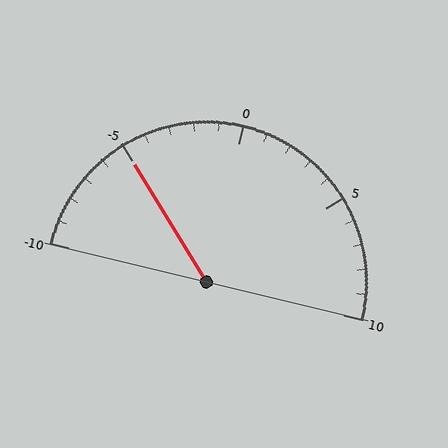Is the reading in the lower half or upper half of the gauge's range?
The reading is in the lower half of the range (-10 to 10).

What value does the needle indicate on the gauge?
The needle indicates approximately -5.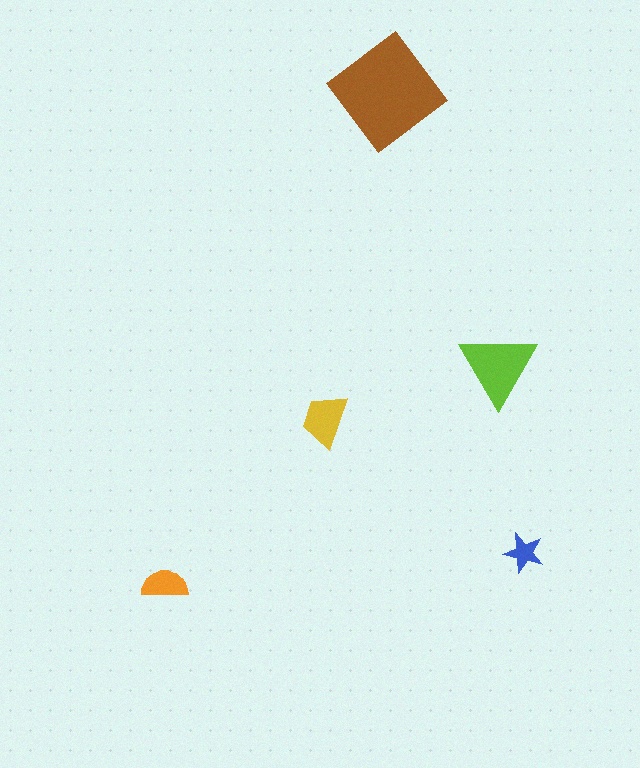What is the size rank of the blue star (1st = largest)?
5th.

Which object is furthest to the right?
The blue star is rightmost.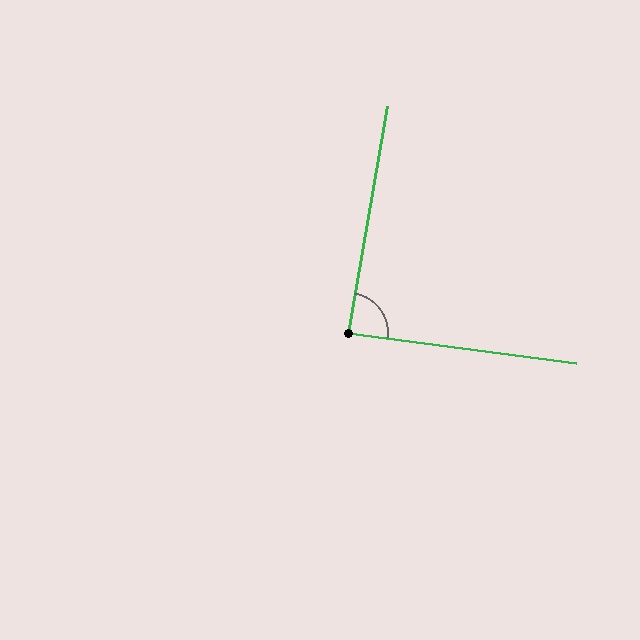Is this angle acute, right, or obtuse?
It is approximately a right angle.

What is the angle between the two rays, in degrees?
Approximately 88 degrees.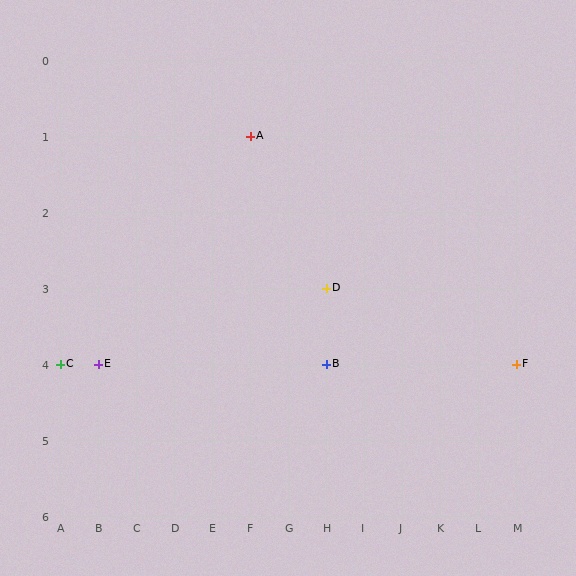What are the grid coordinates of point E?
Point E is at grid coordinates (B, 4).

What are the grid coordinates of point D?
Point D is at grid coordinates (H, 3).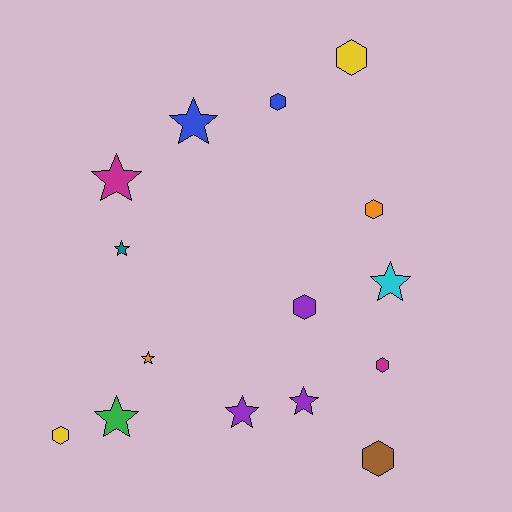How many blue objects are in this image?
There are 2 blue objects.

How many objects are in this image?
There are 15 objects.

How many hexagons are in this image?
There are 7 hexagons.